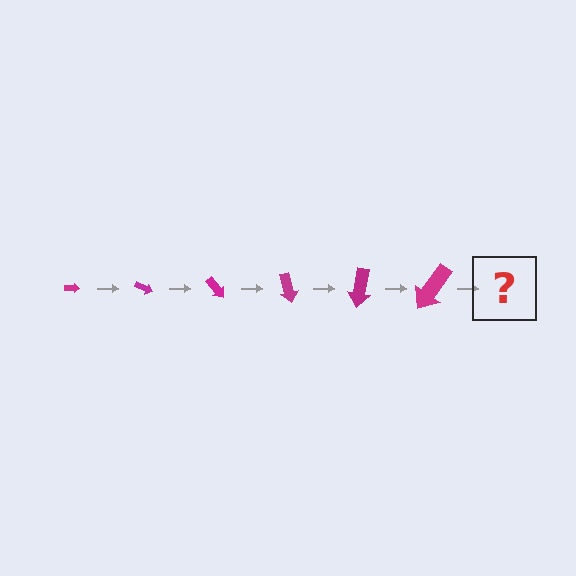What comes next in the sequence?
The next element should be an arrow, larger than the previous one and rotated 150 degrees from the start.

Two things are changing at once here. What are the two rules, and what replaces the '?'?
The two rules are that the arrow grows larger each step and it rotates 25 degrees each step. The '?' should be an arrow, larger than the previous one and rotated 150 degrees from the start.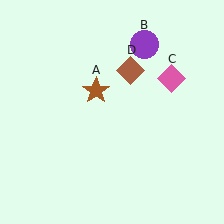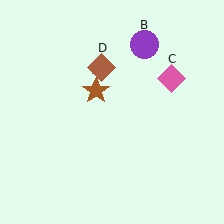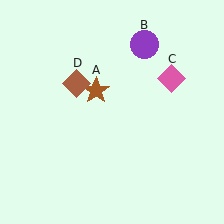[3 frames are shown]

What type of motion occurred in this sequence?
The brown diamond (object D) rotated counterclockwise around the center of the scene.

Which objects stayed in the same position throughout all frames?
Brown star (object A) and purple circle (object B) and pink diamond (object C) remained stationary.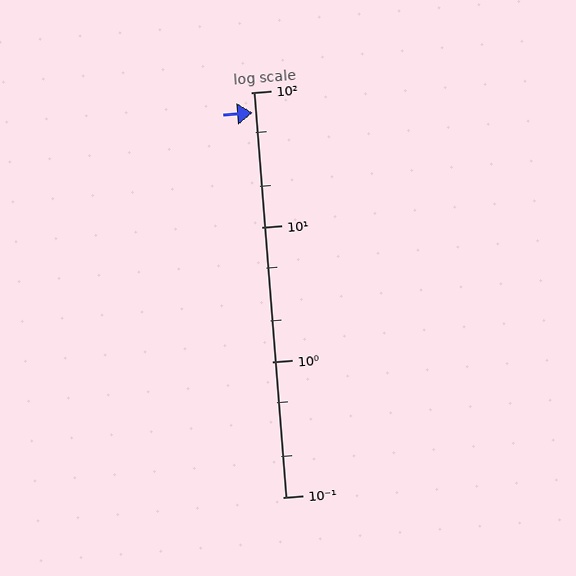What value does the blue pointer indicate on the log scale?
The pointer indicates approximately 70.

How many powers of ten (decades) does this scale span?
The scale spans 3 decades, from 0.1 to 100.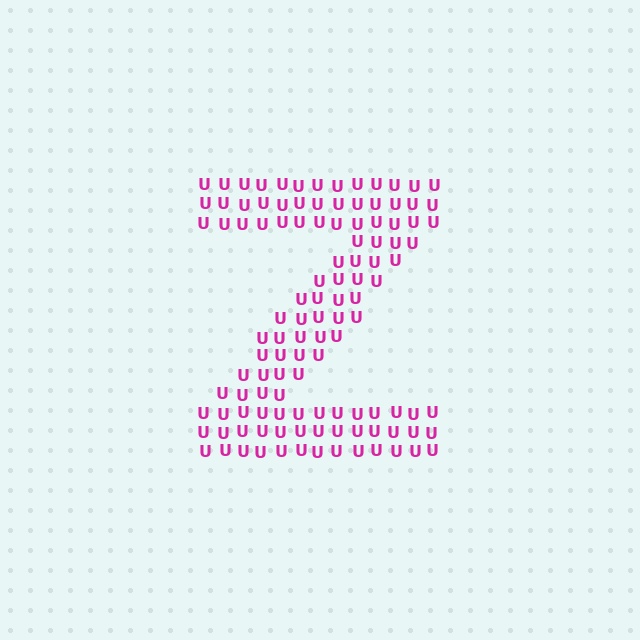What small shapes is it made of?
It is made of small letter U's.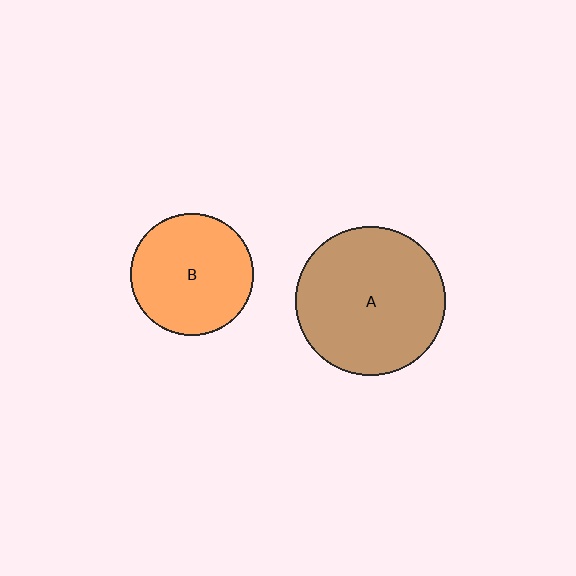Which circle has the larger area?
Circle A (brown).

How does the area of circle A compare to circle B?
Approximately 1.5 times.